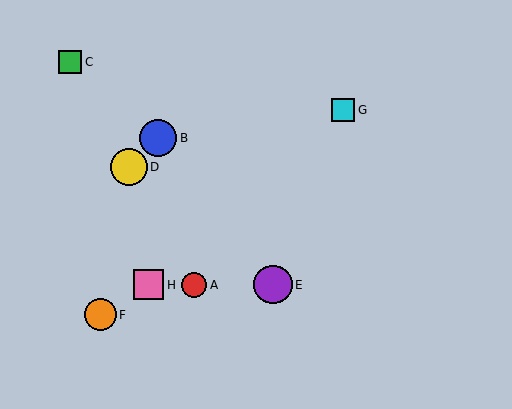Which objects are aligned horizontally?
Objects A, E, H are aligned horizontally.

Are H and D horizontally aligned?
No, H is at y≈285 and D is at y≈167.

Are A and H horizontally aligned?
Yes, both are at y≈285.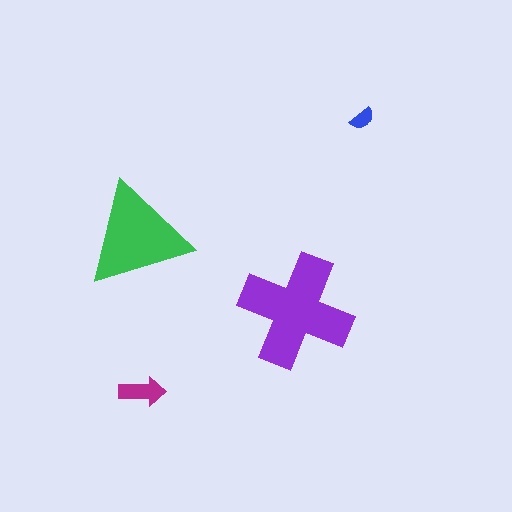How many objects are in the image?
There are 4 objects in the image.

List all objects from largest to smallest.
The purple cross, the green triangle, the magenta arrow, the blue semicircle.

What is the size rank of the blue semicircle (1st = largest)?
4th.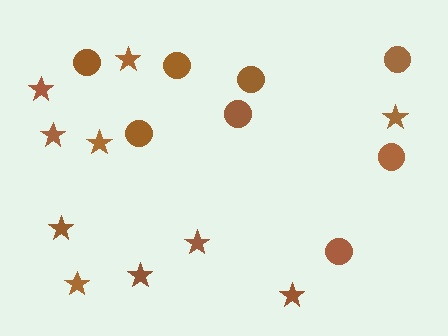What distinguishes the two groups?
There are 2 groups: one group of circles (8) and one group of stars (10).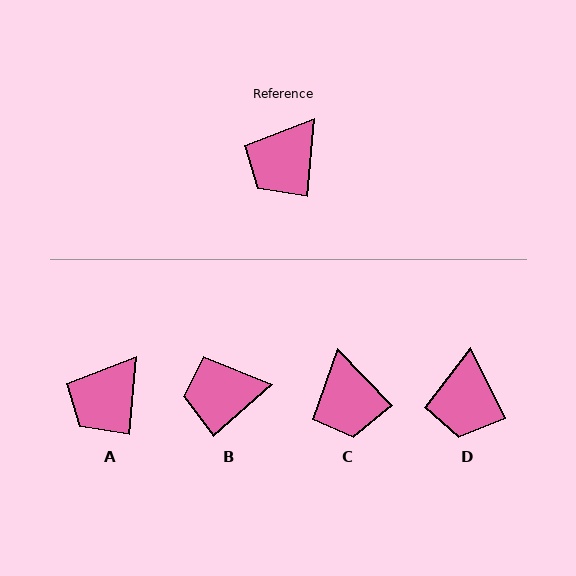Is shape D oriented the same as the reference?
No, it is off by about 31 degrees.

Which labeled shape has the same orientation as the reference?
A.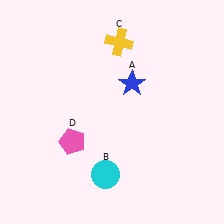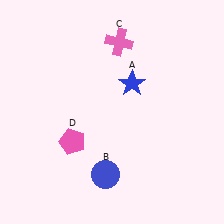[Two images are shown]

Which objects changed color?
B changed from cyan to blue. C changed from yellow to pink.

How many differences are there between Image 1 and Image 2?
There are 2 differences between the two images.